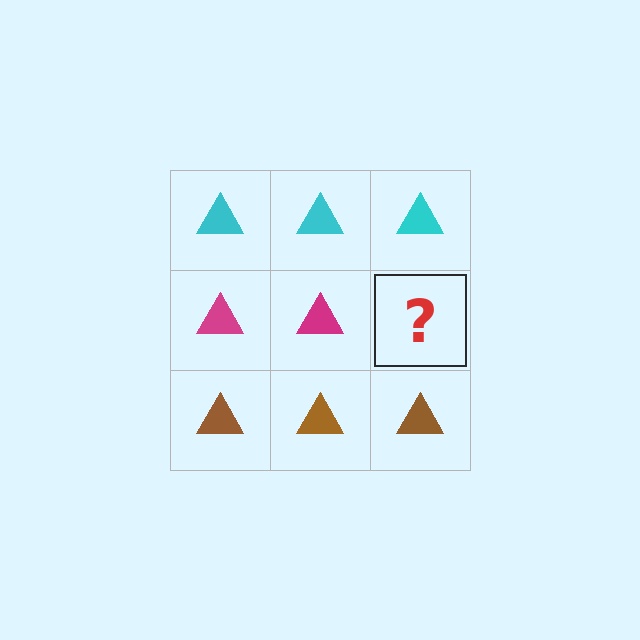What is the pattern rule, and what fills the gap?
The rule is that each row has a consistent color. The gap should be filled with a magenta triangle.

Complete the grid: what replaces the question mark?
The question mark should be replaced with a magenta triangle.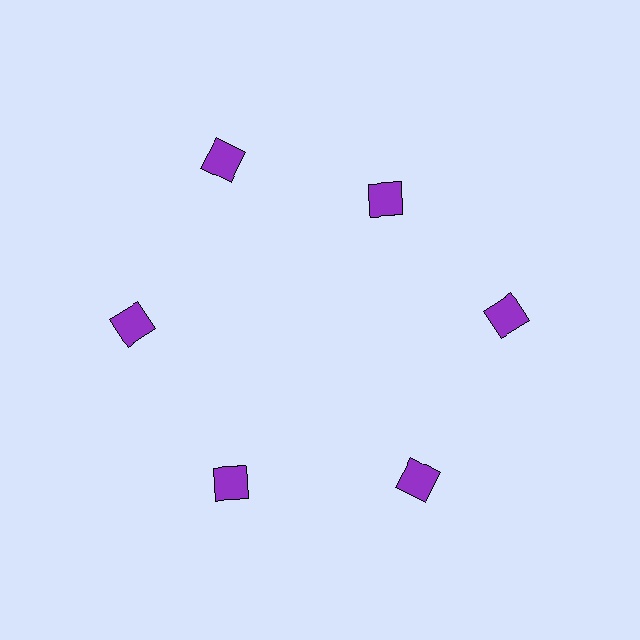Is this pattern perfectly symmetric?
No. The 6 purple squares are arranged in a ring, but one element near the 1 o'clock position is pulled inward toward the center, breaking the 6-fold rotational symmetry.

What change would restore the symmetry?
The symmetry would be restored by moving it outward, back onto the ring so that all 6 squares sit at equal angles and equal distance from the center.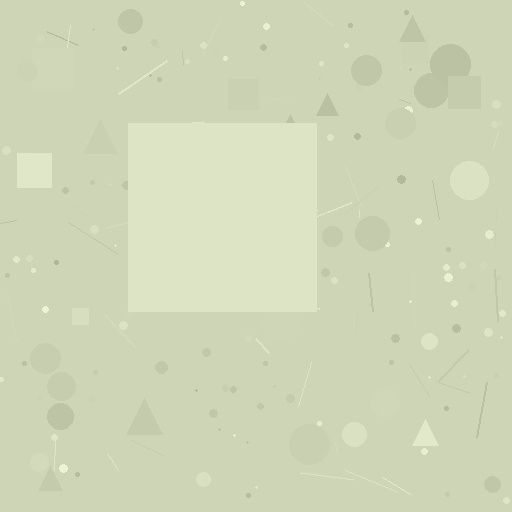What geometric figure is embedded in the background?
A square is embedded in the background.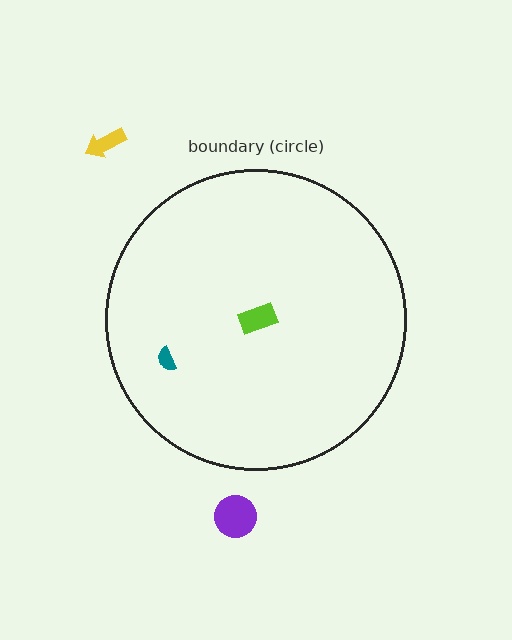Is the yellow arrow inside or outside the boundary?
Outside.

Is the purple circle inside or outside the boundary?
Outside.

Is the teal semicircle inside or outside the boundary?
Inside.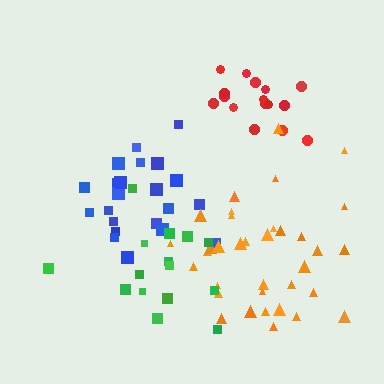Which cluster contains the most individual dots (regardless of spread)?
Orange (35).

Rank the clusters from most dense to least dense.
red, orange, blue, green.